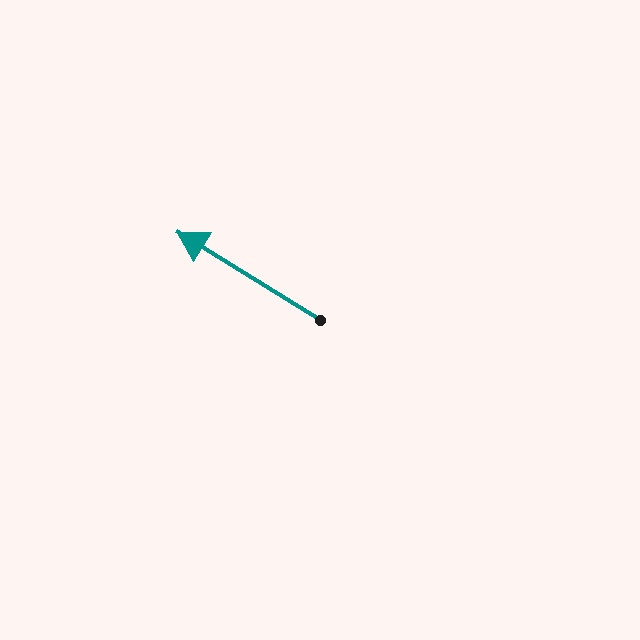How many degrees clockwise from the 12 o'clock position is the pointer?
Approximately 302 degrees.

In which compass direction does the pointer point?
Northwest.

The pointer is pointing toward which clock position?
Roughly 10 o'clock.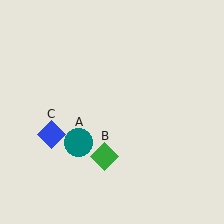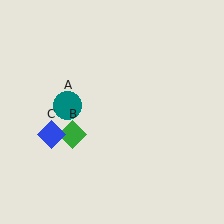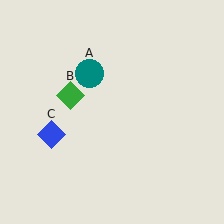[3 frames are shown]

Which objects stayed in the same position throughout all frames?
Blue diamond (object C) remained stationary.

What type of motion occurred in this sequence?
The teal circle (object A), green diamond (object B) rotated clockwise around the center of the scene.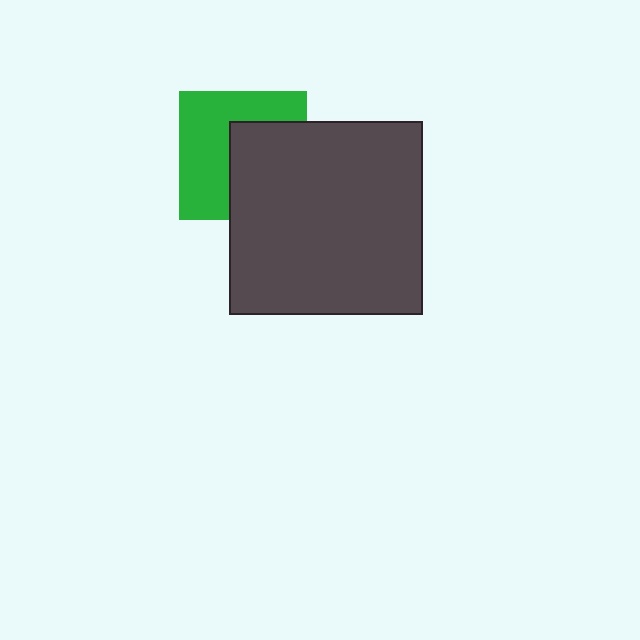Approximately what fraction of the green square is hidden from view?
Roughly 47% of the green square is hidden behind the dark gray square.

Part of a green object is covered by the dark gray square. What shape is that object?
It is a square.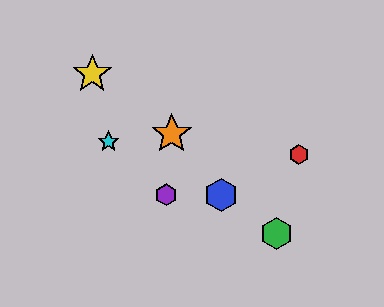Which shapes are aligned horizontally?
The blue hexagon, the purple hexagon are aligned horizontally.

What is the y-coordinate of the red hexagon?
The red hexagon is at y≈154.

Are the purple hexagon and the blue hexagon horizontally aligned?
Yes, both are at y≈195.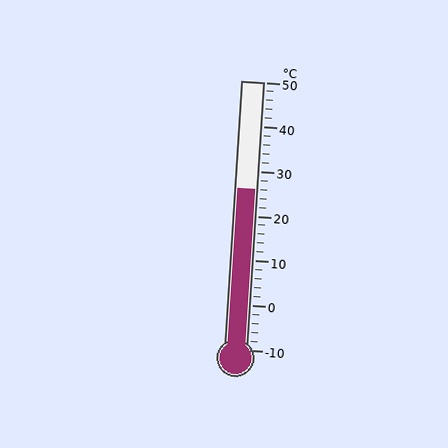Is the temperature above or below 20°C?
The temperature is above 20°C.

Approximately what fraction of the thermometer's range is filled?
The thermometer is filled to approximately 60% of its range.